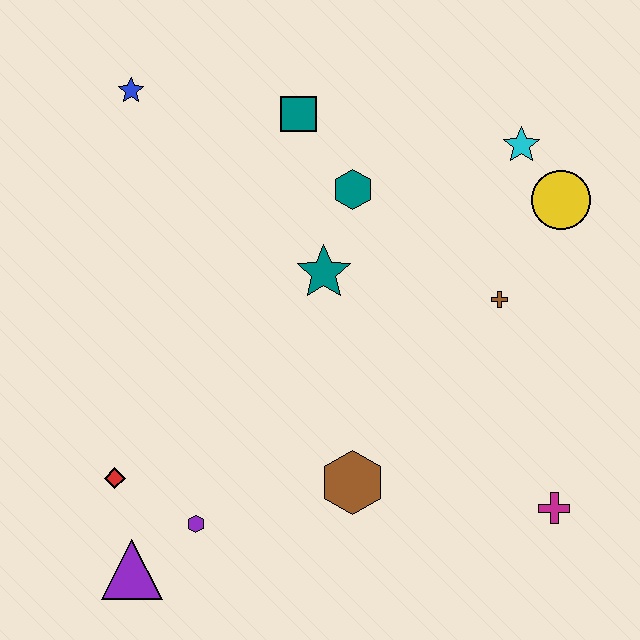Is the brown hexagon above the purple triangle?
Yes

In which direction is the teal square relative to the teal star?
The teal square is above the teal star.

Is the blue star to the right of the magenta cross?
No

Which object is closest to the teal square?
The teal hexagon is closest to the teal square.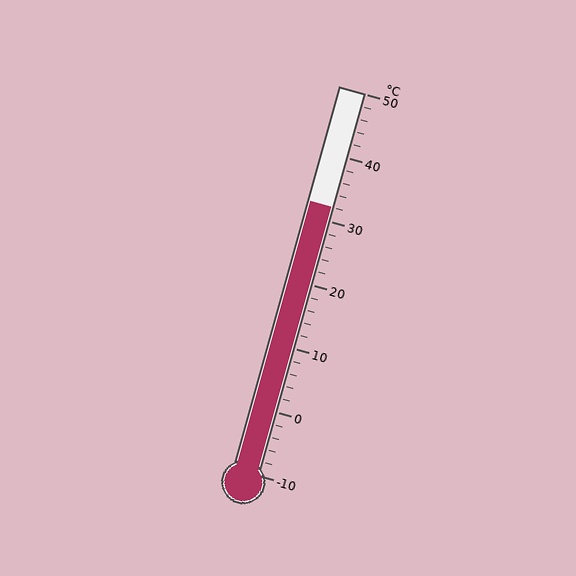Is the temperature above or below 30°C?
The temperature is above 30°C.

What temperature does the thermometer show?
The thermometer shows approximately 32°C.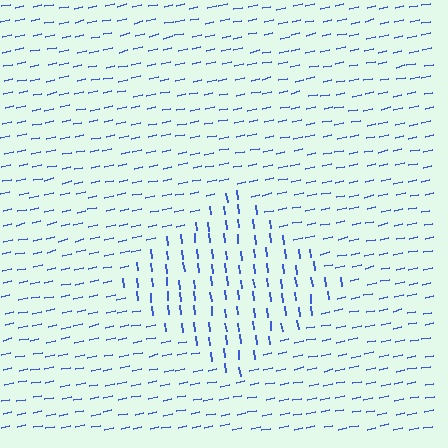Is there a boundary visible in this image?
Yes, there is a texture boundary formed by a change in line orientation.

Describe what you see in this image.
The image is filled with small blue line segments. A diamond region in the image has lines oriented differently from the surrounding lines, creating a visible texture boundary.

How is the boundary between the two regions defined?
The boundary is defined purely by a change in line orientation (approximately 85 degrees difference). All lines are the same color and thickness.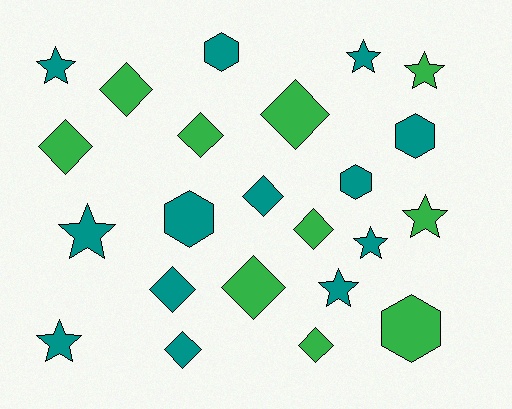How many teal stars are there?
There are 6 teal stars.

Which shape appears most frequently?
Diamond, with 10 objects.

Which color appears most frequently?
Teal, with 13 objects.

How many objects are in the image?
There are 23 objects.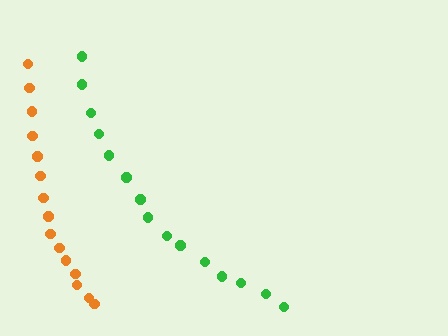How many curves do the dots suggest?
There are 2 distinct paths.